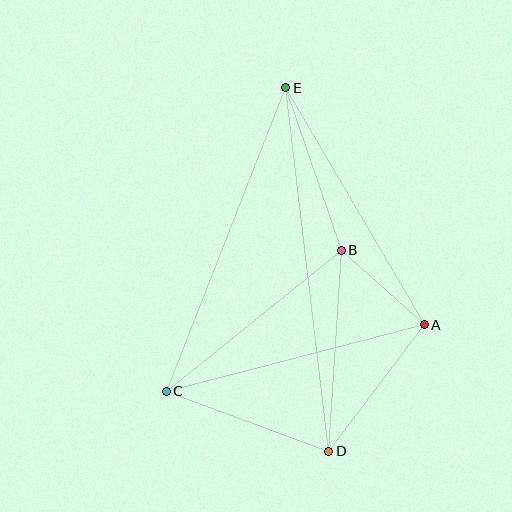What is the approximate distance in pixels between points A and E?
The distance between A and E is approximately 274 pixels.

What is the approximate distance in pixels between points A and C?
The distance between A and C is approximately 266 pixels.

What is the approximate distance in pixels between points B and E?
The distance between B and E is approximately 172 pixels.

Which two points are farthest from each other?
Points D and E are farthest from each other.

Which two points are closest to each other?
Points A and B are closest to each other.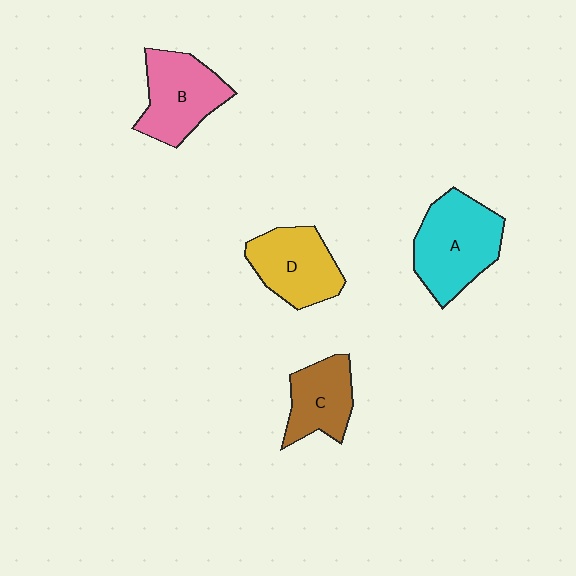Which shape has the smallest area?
Shape C (brown).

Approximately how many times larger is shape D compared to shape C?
Approximately 1.2 times.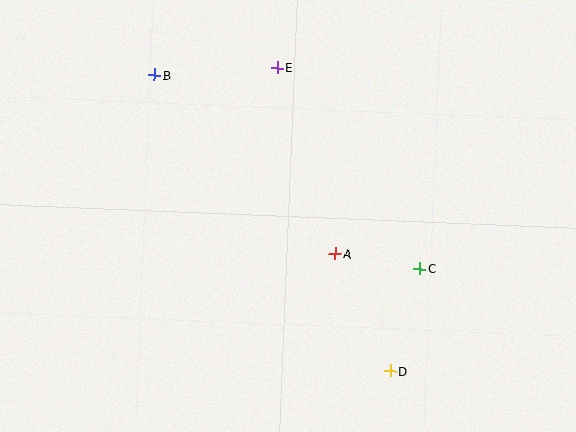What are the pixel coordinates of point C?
Point C is at (420, 268).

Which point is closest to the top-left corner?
Point B is closest to the top-left corner.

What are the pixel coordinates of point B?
Point B is at (154, 75).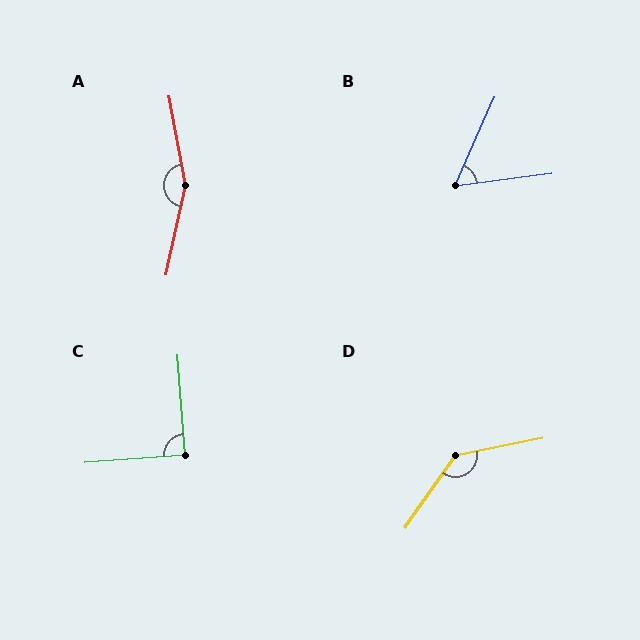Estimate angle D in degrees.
Approximately 136 degrees.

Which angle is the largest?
A, at approximately 157 degrees.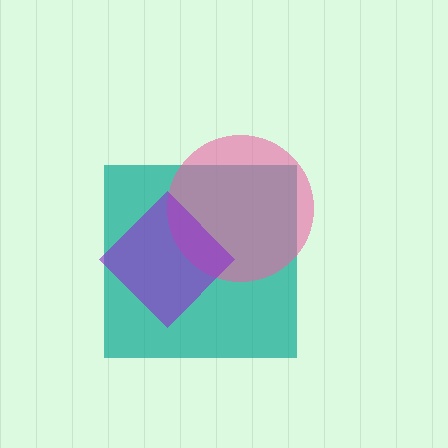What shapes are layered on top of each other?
The layered shapes are: a teal square, a pink circle, a purple diamond.